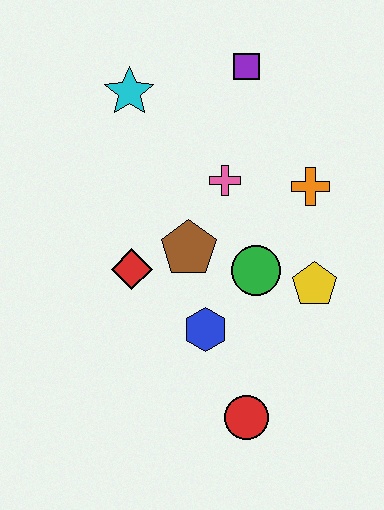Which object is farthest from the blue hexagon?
The purple square is farthest from the blue hexagon.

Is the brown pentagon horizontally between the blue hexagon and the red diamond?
Yes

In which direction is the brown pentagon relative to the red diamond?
The brown pentagon is to the right of the red diamond.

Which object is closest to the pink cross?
The brown pentagon is closest to the pink cross.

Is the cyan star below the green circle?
No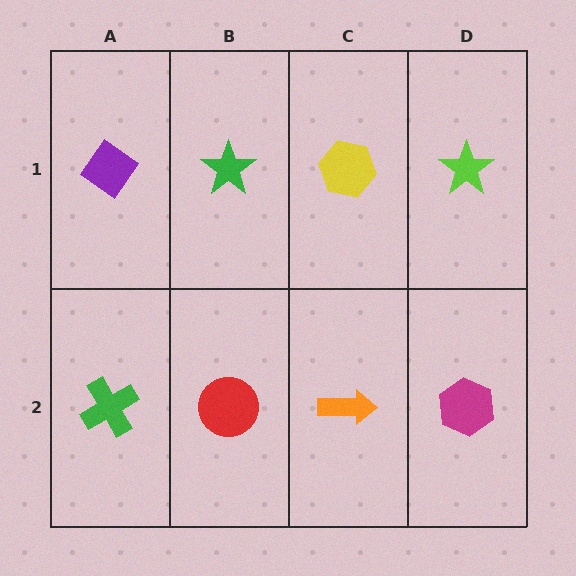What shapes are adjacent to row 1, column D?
A magenta hexagon (row 2, column D), a yellow hexagon (row 1, column C).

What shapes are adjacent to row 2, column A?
A purple diamond (row 1, column A), a red circle (row 2, column B).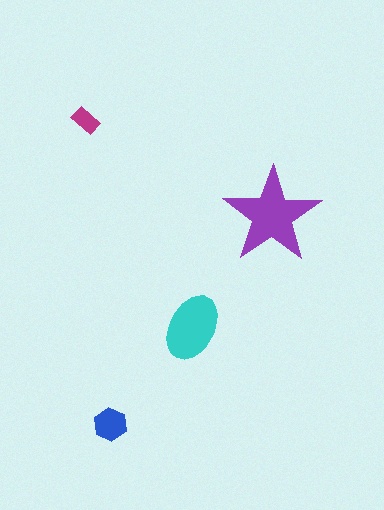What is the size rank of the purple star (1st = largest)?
1st.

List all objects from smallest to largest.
The magenta rectangle, the blue hexagon, the cyan ellipse, the purple star.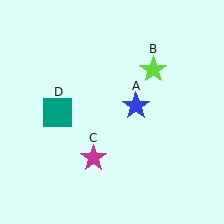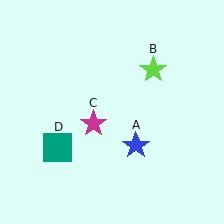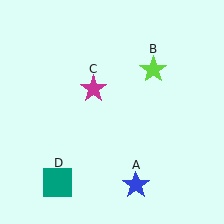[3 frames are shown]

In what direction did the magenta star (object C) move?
The magenta star (object C) moved up.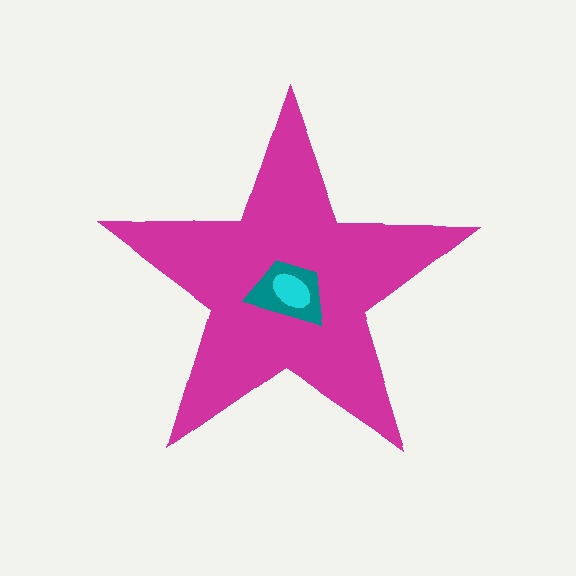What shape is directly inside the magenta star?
The teal trapezoid.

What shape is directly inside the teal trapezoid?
The cyan ellipse.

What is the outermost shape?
The magenta star.